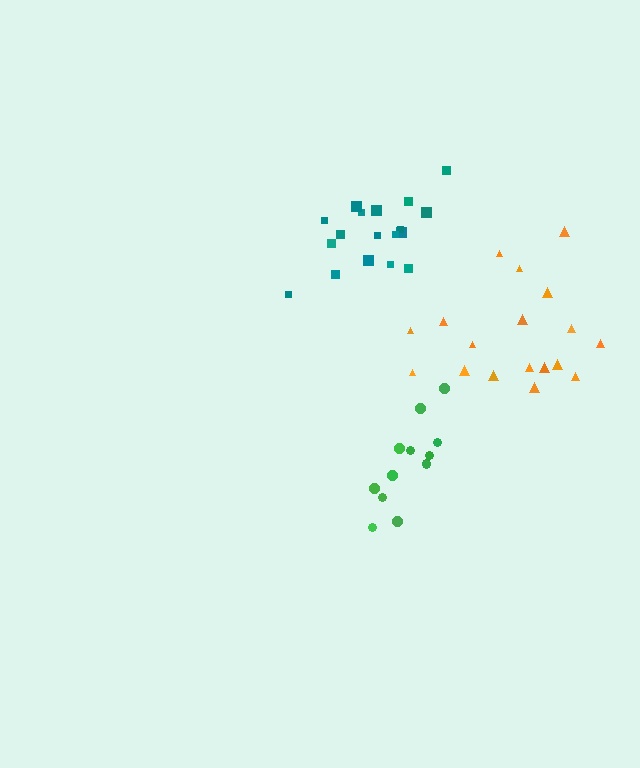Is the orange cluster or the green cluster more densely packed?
Green.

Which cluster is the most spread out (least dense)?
Orange.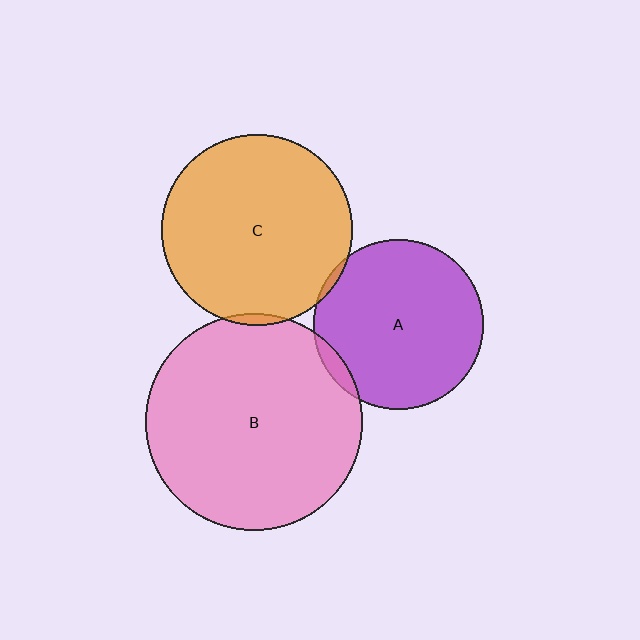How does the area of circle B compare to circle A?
Approximately 1.6 times.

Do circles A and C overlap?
Yes.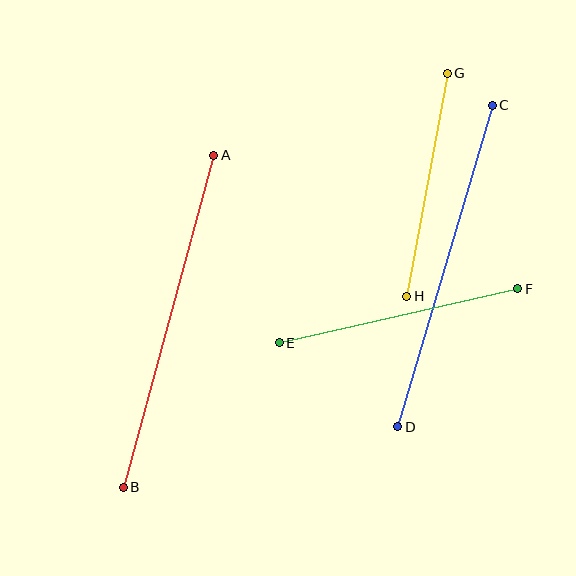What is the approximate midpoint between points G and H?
The midpoint is at approximately (427, 185) pixels.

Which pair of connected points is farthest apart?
Points A and B are farthest apart.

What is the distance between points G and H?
The distance is approximately 227 pixels.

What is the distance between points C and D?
The distance is approximately 335 pixels.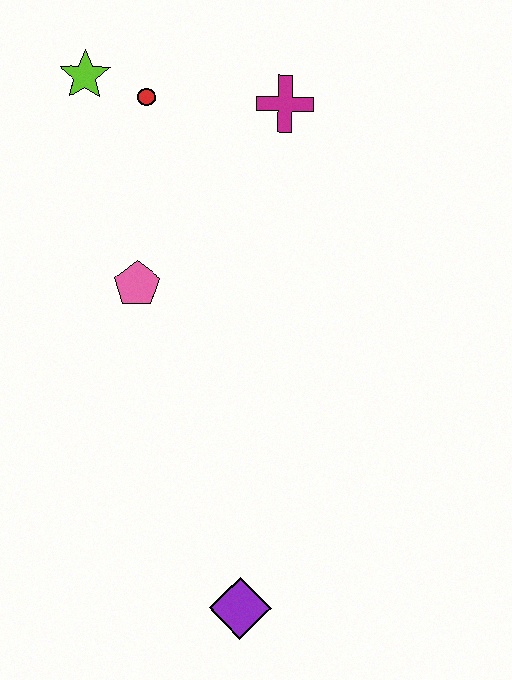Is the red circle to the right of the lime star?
Yes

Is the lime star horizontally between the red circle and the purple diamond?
No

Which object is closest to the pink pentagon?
The red circle is closest to the pink pentagon.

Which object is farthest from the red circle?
The purple diamond is farthest from the red circle.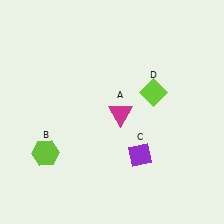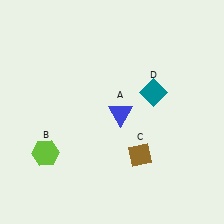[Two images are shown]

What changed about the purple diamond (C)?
In Image 1, C is purple. In Image 2, it changed to brown.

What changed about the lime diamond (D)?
In Image 1, D is lime. In Image 2, it changed to teal.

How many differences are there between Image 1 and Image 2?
There are 3 differences between the two images.